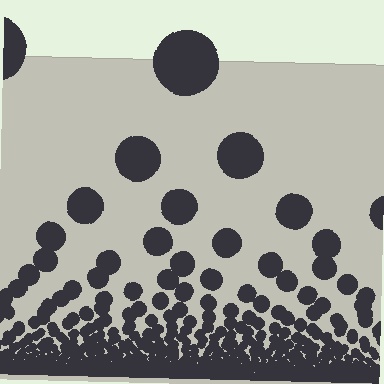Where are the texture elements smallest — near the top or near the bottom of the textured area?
Near the bottom.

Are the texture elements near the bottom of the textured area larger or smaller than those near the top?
Smaller. The gradient is inverted — elements near the bottom are smaller and denser.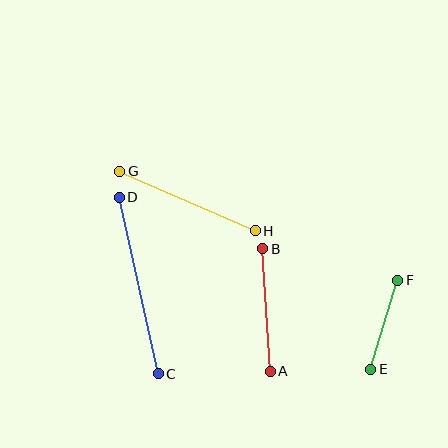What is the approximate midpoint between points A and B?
The midpoint is at approximately (266, 310) pixels.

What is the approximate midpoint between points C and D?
The midpoint is at approximately (139, 286) pixels.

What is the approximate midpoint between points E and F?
The midpoint is at approximately (384, 325) pixels.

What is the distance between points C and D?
The distance is approximately 181 pixels.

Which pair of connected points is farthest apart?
Points C and D are farthest apart.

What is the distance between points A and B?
The distance is approximately 123 pixels.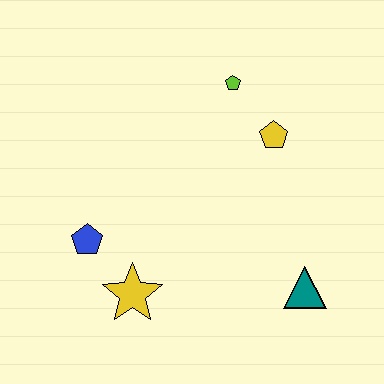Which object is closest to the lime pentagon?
The yellow pentagon is closest to the lime pentagon.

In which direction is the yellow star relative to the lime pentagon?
The yellow star is below the lime pentagon.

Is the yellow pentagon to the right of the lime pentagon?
Yes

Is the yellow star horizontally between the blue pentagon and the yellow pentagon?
Yes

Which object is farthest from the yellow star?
The lime pentagon is farthest from the yellow star.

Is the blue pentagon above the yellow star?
Yes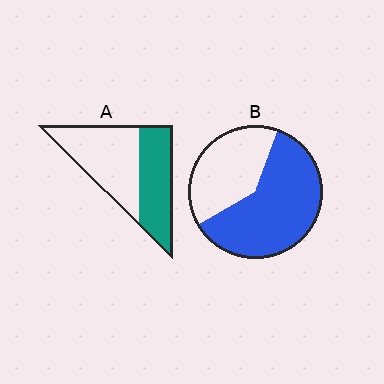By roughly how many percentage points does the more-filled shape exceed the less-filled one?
By roughly 20 percentage points (B over A).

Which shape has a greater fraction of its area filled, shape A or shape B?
Shape B.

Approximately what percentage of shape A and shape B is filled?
A is approximately 45% and B is approximately 60%.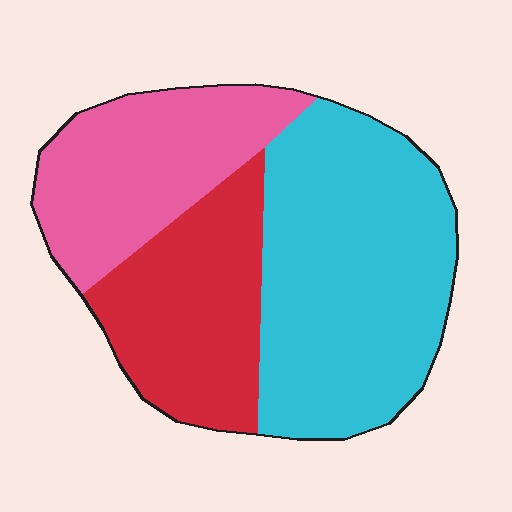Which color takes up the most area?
Cyan, at roughly 45%.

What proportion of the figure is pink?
Pink covers about 25% of the figure.